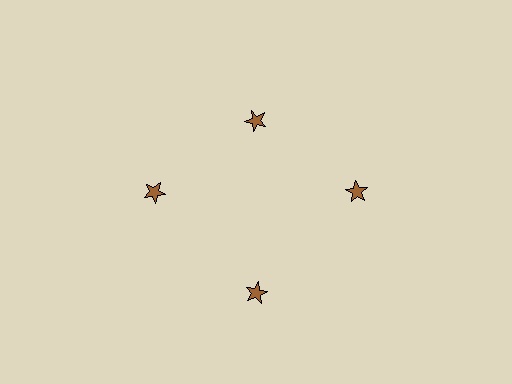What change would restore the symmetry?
The symmetry would be restored by moving it outward, back onto the ring so that all 4 stars sit at equal angles and equal distance from the center.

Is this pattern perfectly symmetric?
No. The 4 brown stars are arranged in a ring, but one element near the 12 o'clock position is pulled inward toward the center, breaking the 4-fold rotational symmetry.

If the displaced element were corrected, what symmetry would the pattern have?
It would have 4-fold rotational symmetry — the pattern would map onto itself every 90 degrees.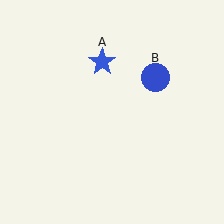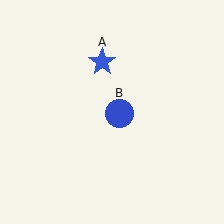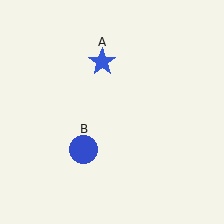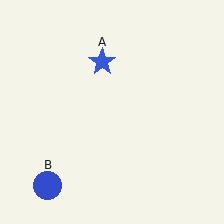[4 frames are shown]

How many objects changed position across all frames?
1 object changed position: blue circle (object B).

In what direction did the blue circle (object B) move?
The blue circle (object B) moved down and to the left.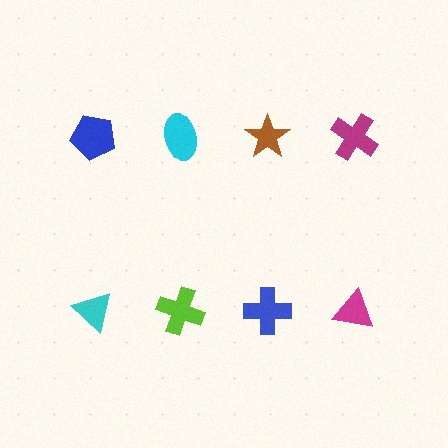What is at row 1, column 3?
A brown star.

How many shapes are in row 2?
4 shapes.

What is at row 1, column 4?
A magenta cross.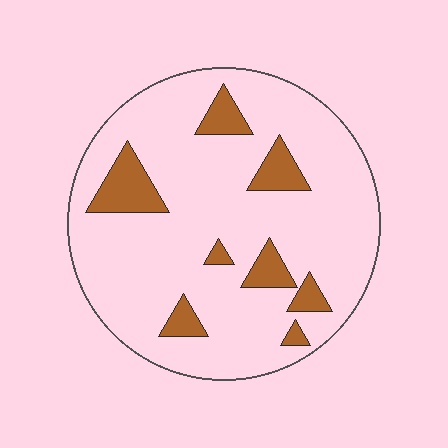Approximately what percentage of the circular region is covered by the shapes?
Approximately 15%.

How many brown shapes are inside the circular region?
8.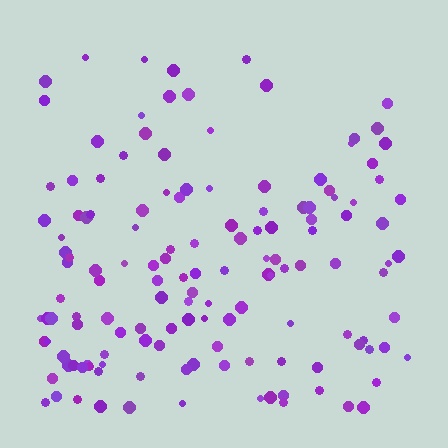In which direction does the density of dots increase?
From top to bottom, with the bottom side densest.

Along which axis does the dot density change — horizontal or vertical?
Vertical.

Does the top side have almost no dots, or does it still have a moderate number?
Still a moderate number, just noticeably fewer than the bottom.